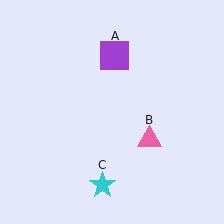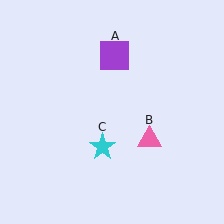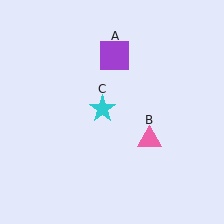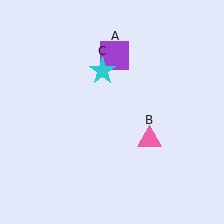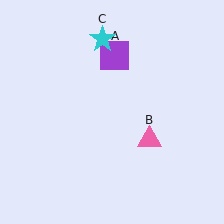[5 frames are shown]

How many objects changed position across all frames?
1 object changed position: cyan star (object C).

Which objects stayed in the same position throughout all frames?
Purple square (object A) and pink triangle (object B) remained stationary.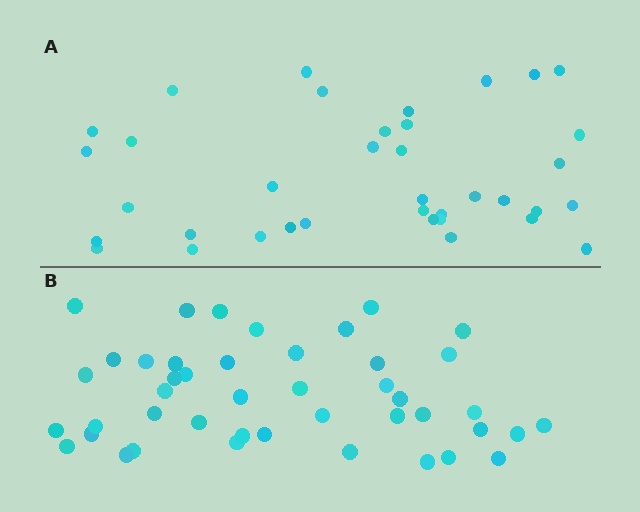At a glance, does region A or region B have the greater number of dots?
Region B (the bottom region) has more dots.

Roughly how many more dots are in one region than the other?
Region B has roughly 8 or so more dots than region A.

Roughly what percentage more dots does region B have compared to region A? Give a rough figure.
About 20% more.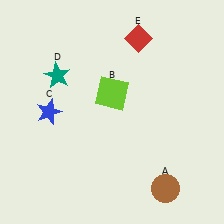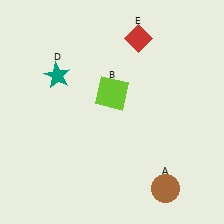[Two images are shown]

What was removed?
The blue star (C) was removed in Image 2.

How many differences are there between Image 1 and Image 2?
There is 1 difference between the two images.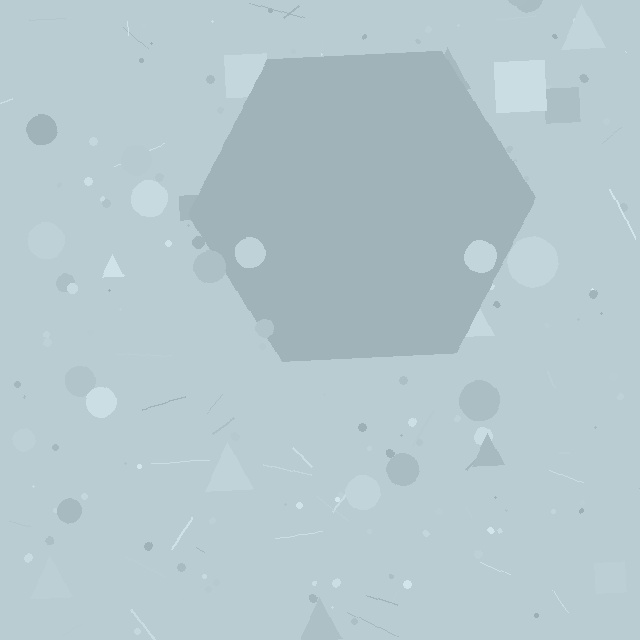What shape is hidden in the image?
A hexagon is hidden in the image.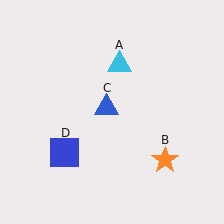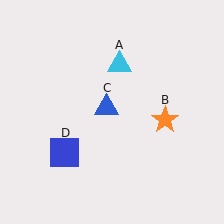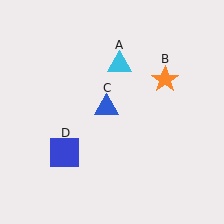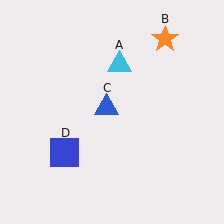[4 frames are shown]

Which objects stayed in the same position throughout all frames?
Cyan triangle (object A) and blue triangle (object C) and blue square (object D) remained stationary.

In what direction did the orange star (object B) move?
The orange star (object B) moved up.